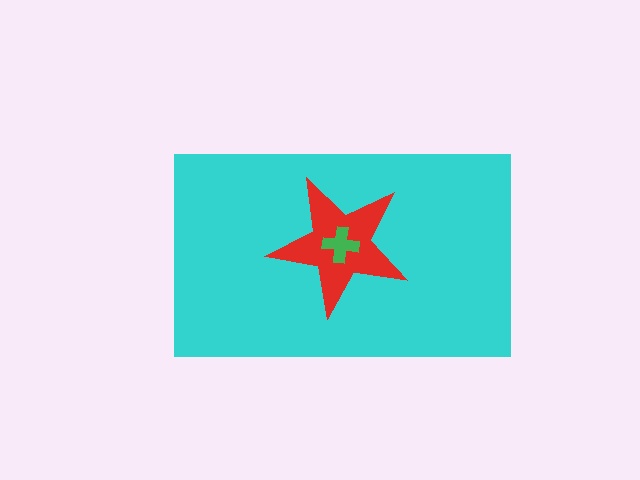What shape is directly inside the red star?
The green cross.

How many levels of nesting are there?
3.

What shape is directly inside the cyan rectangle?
The red star.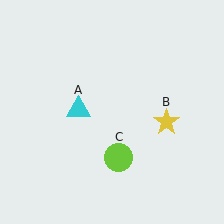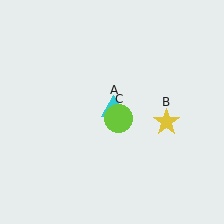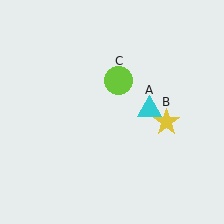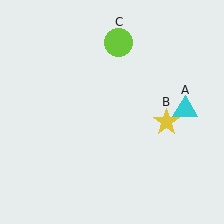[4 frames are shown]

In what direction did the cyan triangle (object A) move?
The cyan triangle (object A) moved right.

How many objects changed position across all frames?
2 objects changed position: cyan triangle (object A), lime circle (object C).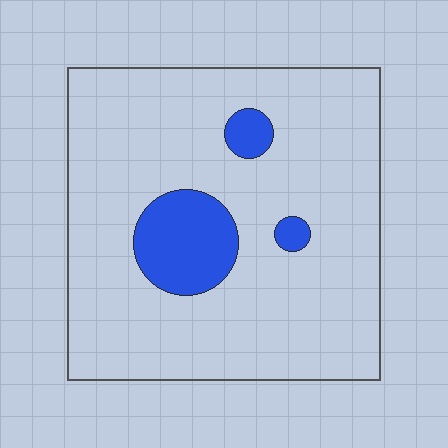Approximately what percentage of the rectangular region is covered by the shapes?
Approximately 10%.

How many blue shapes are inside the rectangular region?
3.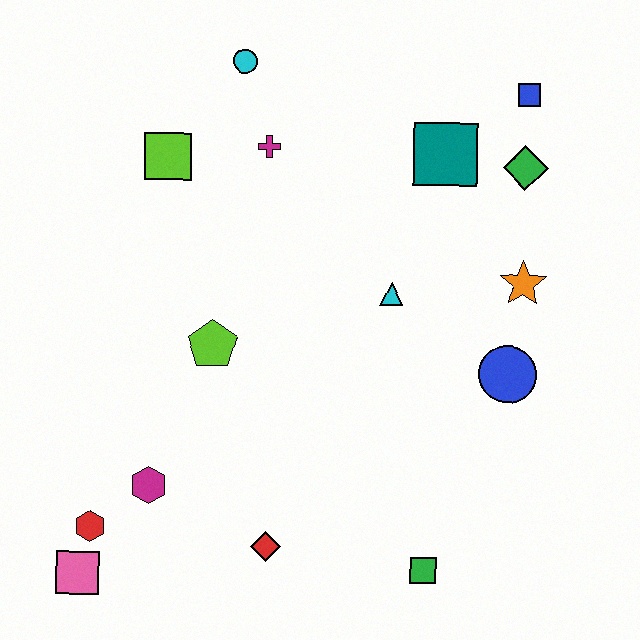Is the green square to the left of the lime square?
No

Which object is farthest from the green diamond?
The pink square is farthest from the green diamond.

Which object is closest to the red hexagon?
The pink square is closest to the red hexagon.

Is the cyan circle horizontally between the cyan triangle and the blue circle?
No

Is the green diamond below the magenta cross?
Yes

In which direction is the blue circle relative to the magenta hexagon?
The blue circle is to the right of the magenta hexagon.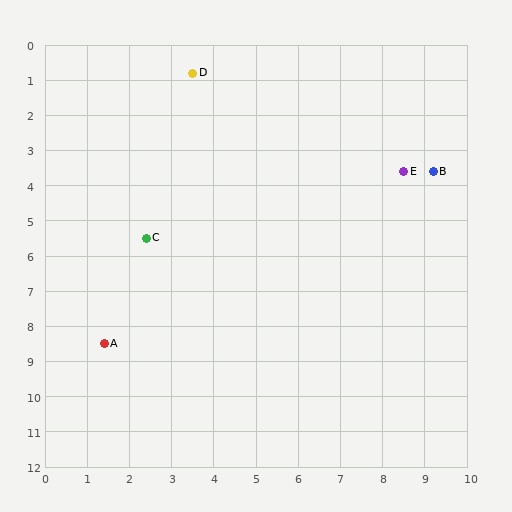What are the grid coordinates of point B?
Point B is at approximately (9.2, 3.6).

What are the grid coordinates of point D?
Point D is at approximately (3.5, 0.8).